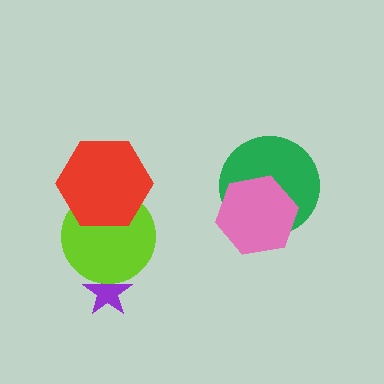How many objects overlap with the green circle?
1 object overlaps with the green circle.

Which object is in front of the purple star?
The lime circle is in front of the purple star.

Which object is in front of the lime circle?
The red hexagon is in front of the lime circle.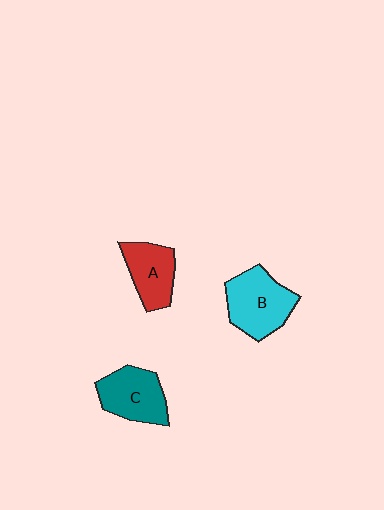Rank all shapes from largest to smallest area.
From largest to smallest: B (cyan), C (teal), A (red).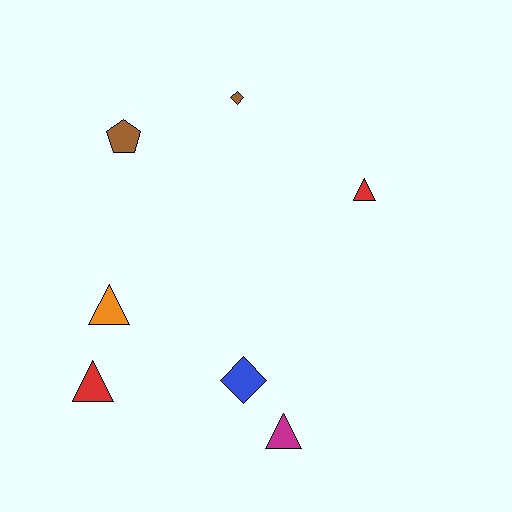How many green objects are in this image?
There are no green objects.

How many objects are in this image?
There are 7 objects.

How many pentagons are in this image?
There is 1 pentagon.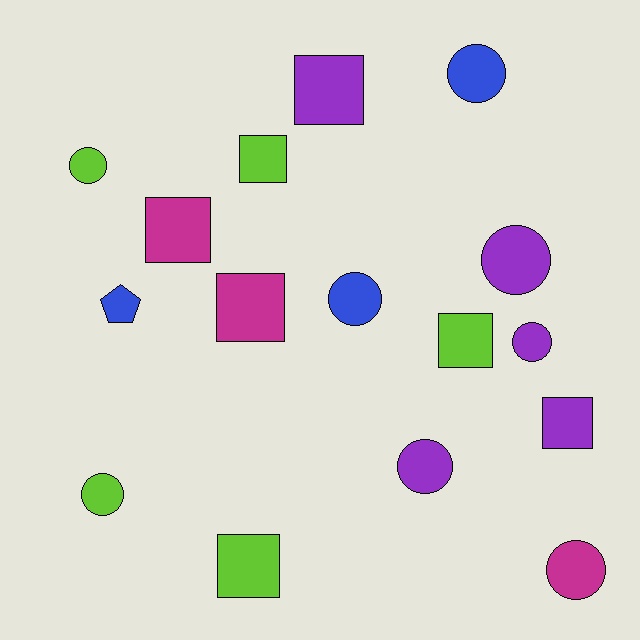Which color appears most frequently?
Purple, with 5 objects.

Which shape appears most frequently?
Circle, with 8 objects.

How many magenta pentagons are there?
There are no magenta pentagons.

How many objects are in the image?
There are 16 objects.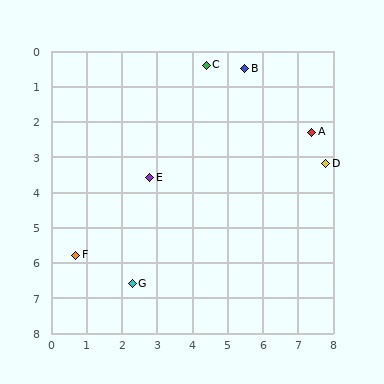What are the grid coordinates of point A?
Point A is at approximately (7.4, 2.3).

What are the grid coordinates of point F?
Point F is at approximately (0.7, 5.8).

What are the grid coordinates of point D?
Point D is at approximately (7.8, 3.2).